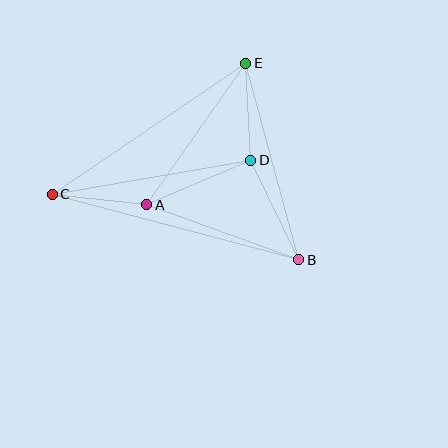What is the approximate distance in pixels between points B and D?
The distance between B and D is approximately 111 pixels.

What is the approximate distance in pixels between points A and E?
The distance between A and E is approximately 172 pixels.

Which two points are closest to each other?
Points A and C are closest to each other.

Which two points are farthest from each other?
Points B and C are farthest from each other.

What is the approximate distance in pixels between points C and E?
The distance between C and E is approximately 234 pixels.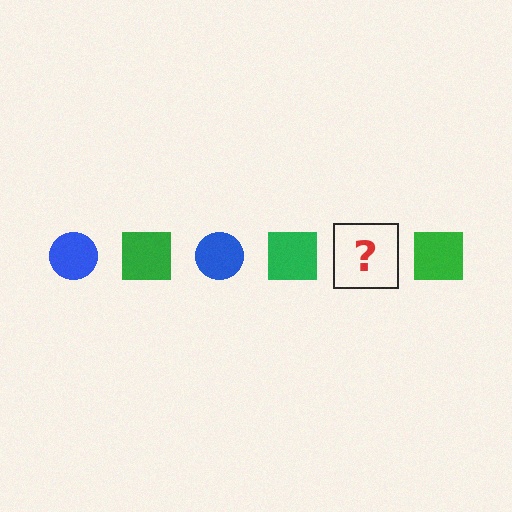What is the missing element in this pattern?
The missing element is a blue circle.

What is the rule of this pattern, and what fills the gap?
The rule is that the pattern alternates between blue circle and green square. The gap should be filled with a blue circle.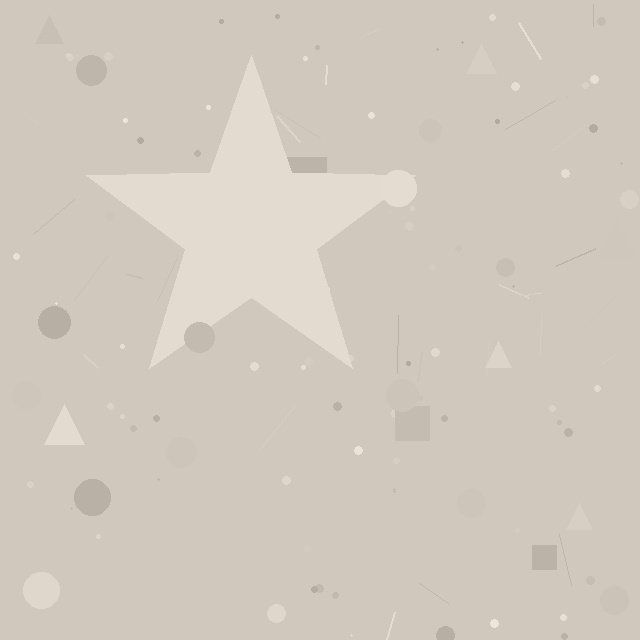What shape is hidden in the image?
A star is hidden in the image.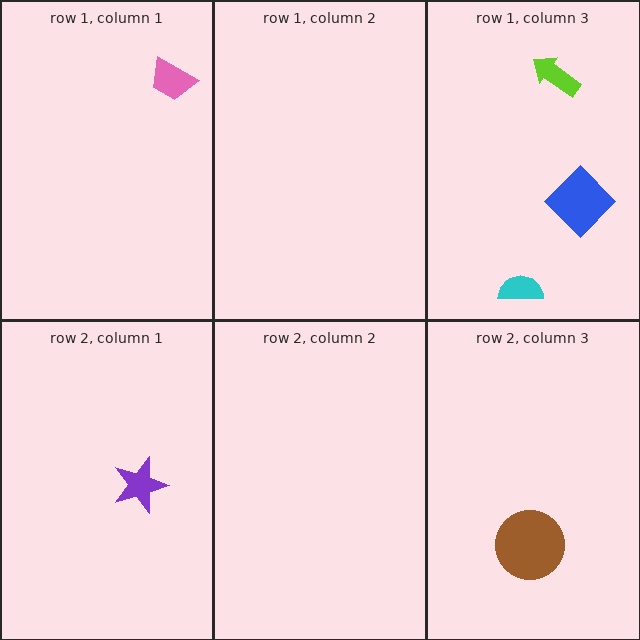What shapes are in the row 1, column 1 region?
The pink trapezoid.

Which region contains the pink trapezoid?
The row 1, column 1 region.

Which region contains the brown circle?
The row 2, column 3 region.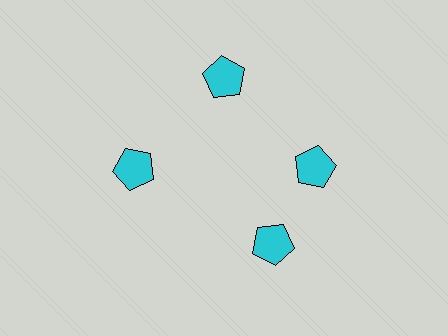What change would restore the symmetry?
The symmetry would be restored by rotating it back into even spacing with its neighbors so that all 4 pentagons sit at equal angles and equal distance from the center.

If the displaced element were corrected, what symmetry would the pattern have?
It would have 4-fold rotational symmetry — the pattern would map onto itself every 90 degrees.